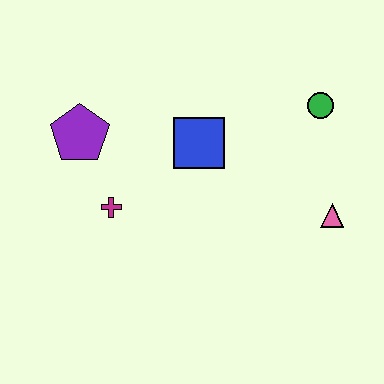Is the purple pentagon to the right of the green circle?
No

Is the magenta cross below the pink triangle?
No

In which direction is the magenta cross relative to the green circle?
The magenta cross is to the left of the green circle.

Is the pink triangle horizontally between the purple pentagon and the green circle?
No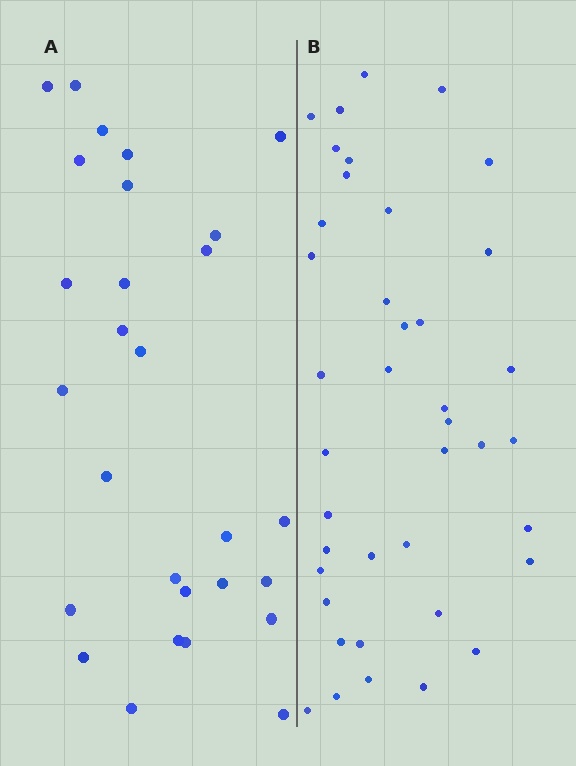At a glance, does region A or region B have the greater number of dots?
Region B (the right region) has more dots.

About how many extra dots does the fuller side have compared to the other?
Region B has roughly 12 or so more dots than region A.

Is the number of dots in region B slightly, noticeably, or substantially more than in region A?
Region B has noticeably more, but not dramatically so. The ratio is roughly 1.4 to 1.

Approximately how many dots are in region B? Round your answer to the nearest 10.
About 40 dots.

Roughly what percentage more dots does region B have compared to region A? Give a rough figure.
About 45% more.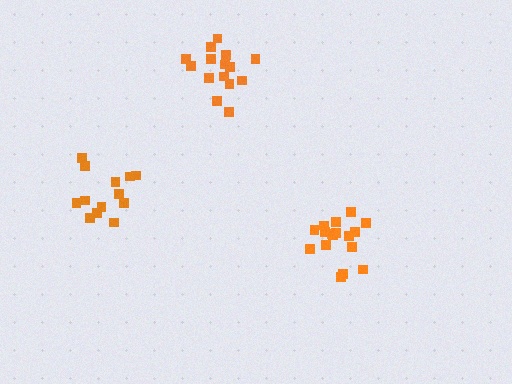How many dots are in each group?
Group 1: 17 dots, Group 2: 15 dots, Group 3: 13 dots (45 total).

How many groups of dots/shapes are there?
There are 3 groups.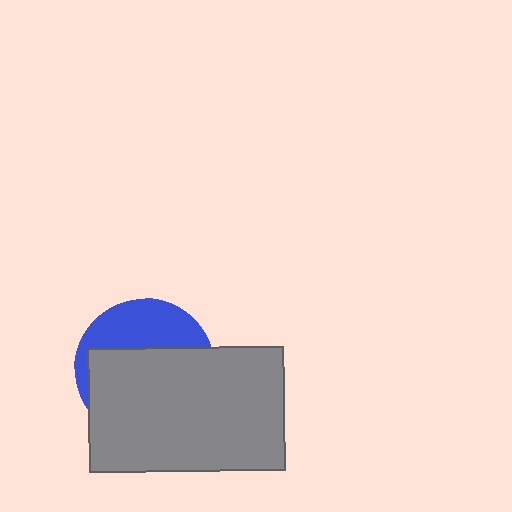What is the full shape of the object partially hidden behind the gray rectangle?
The partially hidden object is a blue circle.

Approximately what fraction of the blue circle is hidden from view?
Roughly 66% of the blue circle is hidden behind the gray rectangle.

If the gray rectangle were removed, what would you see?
You would see the complete blue circle.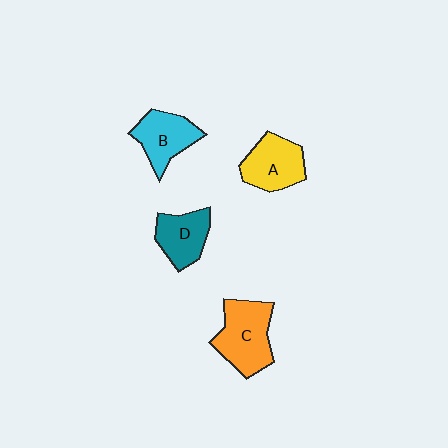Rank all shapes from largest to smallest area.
From largest to smallest: C (orange), A (yellow), B (cyan), D (teal).